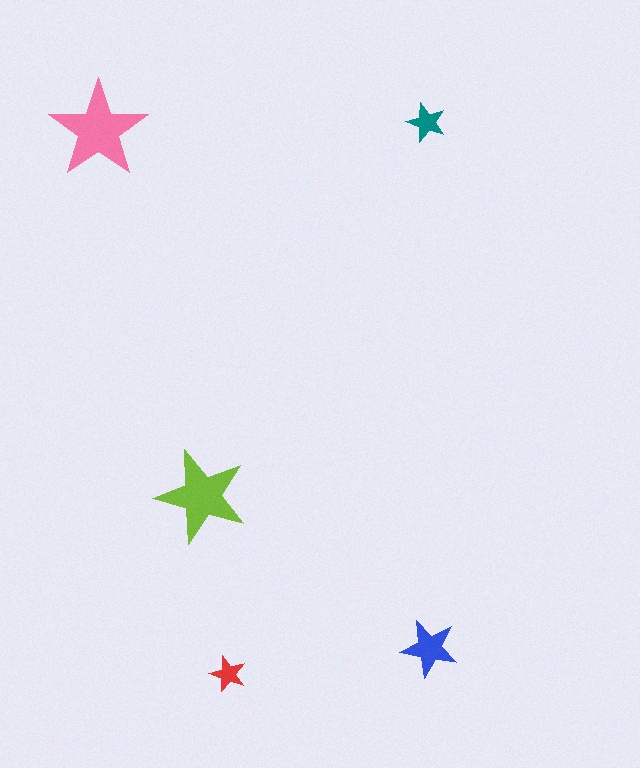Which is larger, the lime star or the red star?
The lime one.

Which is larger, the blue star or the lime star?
The lime one.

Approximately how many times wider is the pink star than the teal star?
About 2.5 times wider.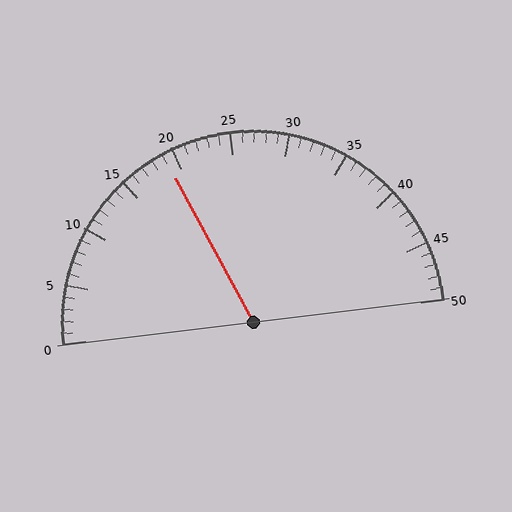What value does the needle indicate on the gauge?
The needle indicates approximately 19.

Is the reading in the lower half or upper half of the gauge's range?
The reading is in the lower half of the range (0 to 50).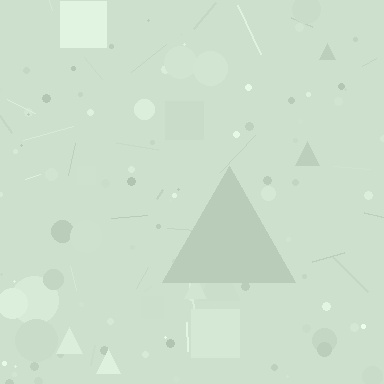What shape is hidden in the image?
A triangle is hidden in the image.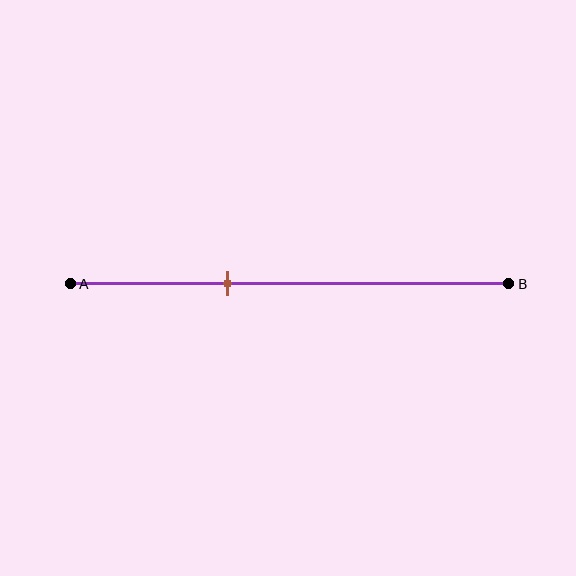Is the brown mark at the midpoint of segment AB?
No, the mark is at about 35% from A, not at the 50% midpoint.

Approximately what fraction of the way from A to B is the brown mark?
The brown mark is approximately 35% of the way from A to B.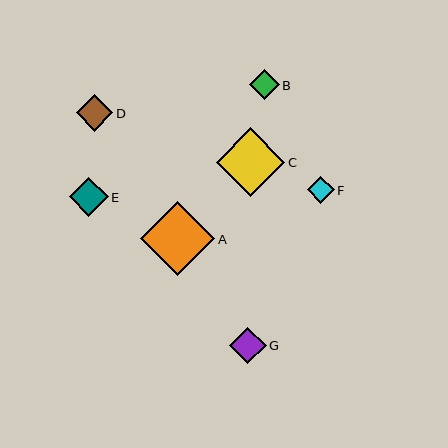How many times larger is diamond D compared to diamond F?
Diamond D is approximately 1.4 times the size of diamond F.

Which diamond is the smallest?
Diamond F is the smallest with a size of approximately 27 pixels.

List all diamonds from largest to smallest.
From largest to smallest: A, C, E, G, D, B, F.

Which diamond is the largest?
Diamond A is the largest with a size of approximately 74 pixels.